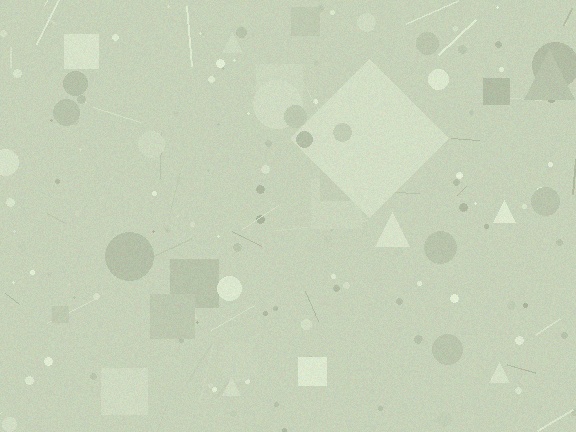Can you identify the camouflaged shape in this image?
The camouflaged shape is a diamond.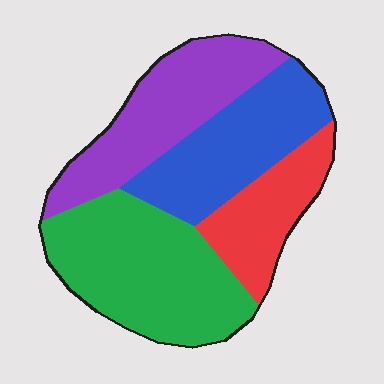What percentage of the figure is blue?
Blue takes up about one quarter (1/4) of the figure.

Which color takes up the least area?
Red, at roughly 15%.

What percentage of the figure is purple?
Purple takes up about one quarter (1/4) of the figure.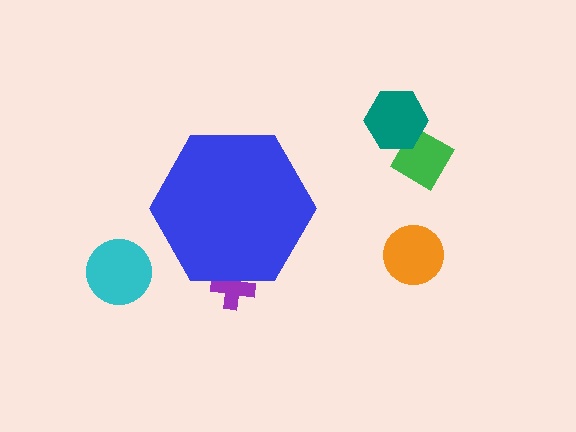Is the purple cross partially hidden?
Yes, the purple cross is partially hidden behind the blue hexagon.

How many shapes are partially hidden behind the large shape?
1 shape is partially hidden.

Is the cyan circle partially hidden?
No, the cyan circle is fully visible.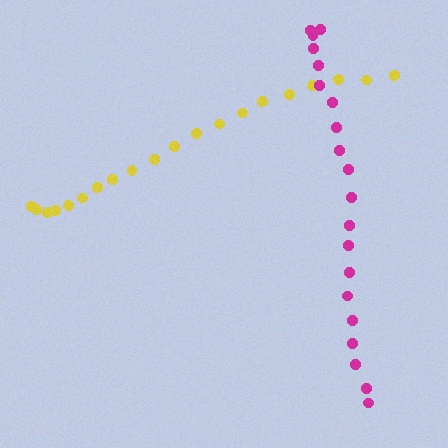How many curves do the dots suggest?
There are 2 distinct paths.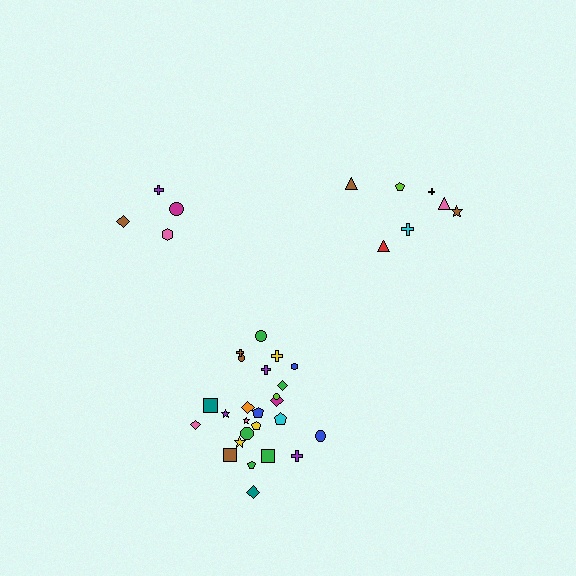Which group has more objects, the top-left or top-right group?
The top-right group.